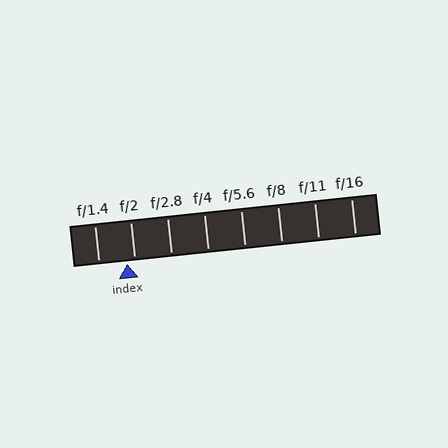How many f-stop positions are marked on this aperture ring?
There are 8 f-stop positions marked.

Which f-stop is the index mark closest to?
The index mark is closest to f/2.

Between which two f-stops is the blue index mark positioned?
The index mark is between f/1.4 and f/2.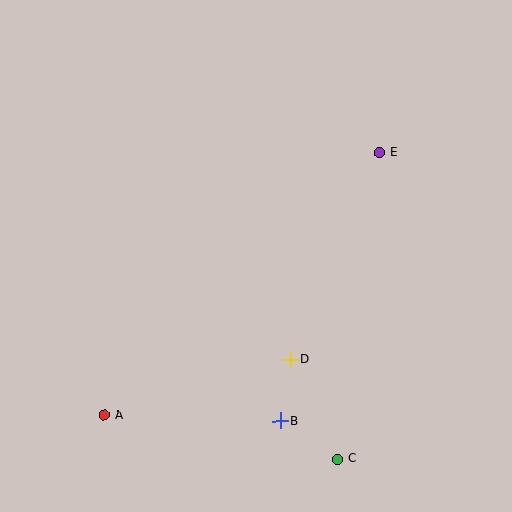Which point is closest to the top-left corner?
Point E is closest to the top-left corner.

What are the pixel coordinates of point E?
Point E is at (380, 153).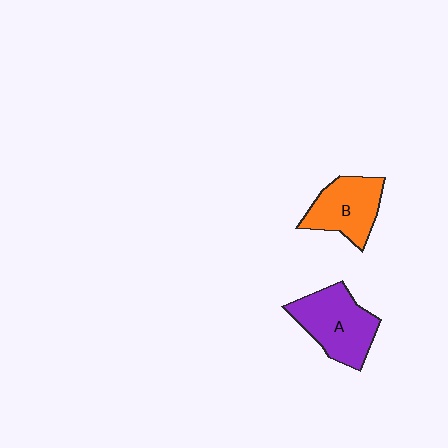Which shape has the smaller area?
Shape B (orange).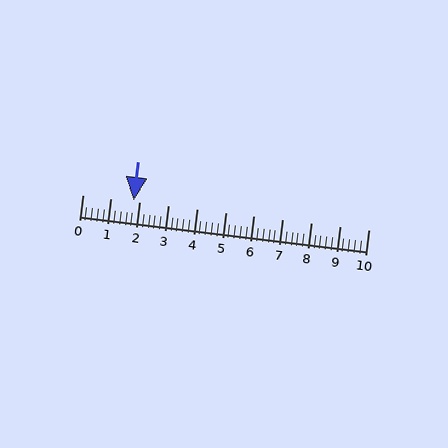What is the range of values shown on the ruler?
The ruler shows values from 0 to 10.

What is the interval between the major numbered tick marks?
The major tick marks are spaced 1 units apart.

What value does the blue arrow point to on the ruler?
The blue arrow points to approximately 1.8.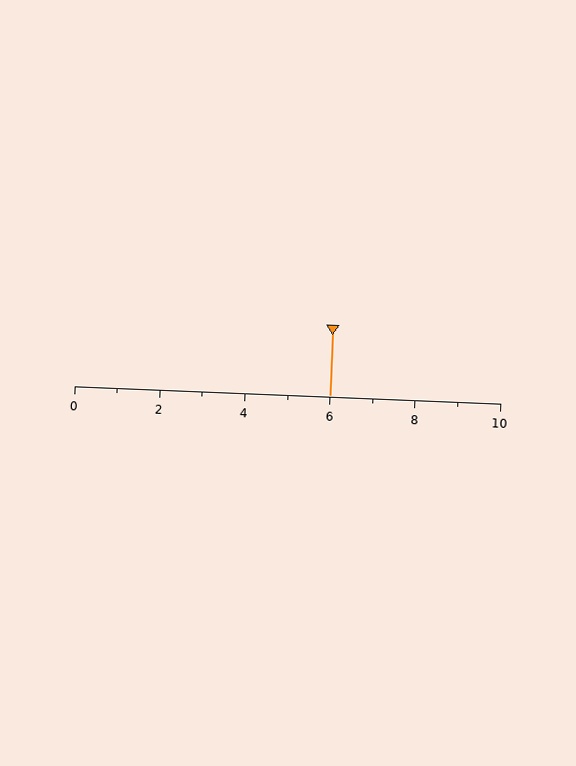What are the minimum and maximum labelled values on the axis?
The axis runs from 0 to 10.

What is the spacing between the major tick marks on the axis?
The major ticks are spaced 2 apart.